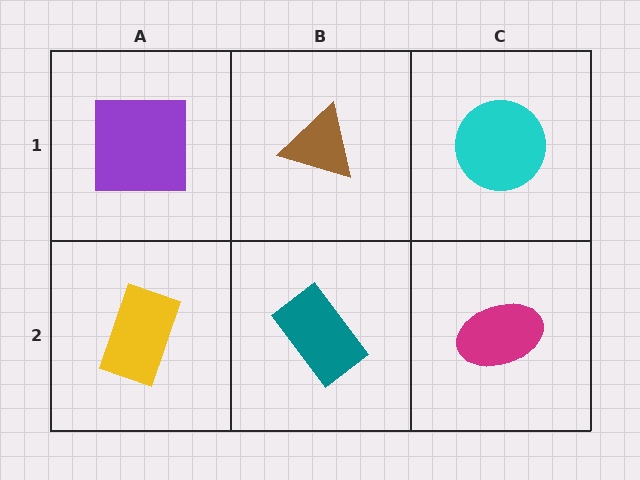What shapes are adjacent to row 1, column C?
A magenta ellipse (row 2, column C), a brown triangle (row 1, column B).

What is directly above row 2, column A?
A purple square.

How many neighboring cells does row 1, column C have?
2.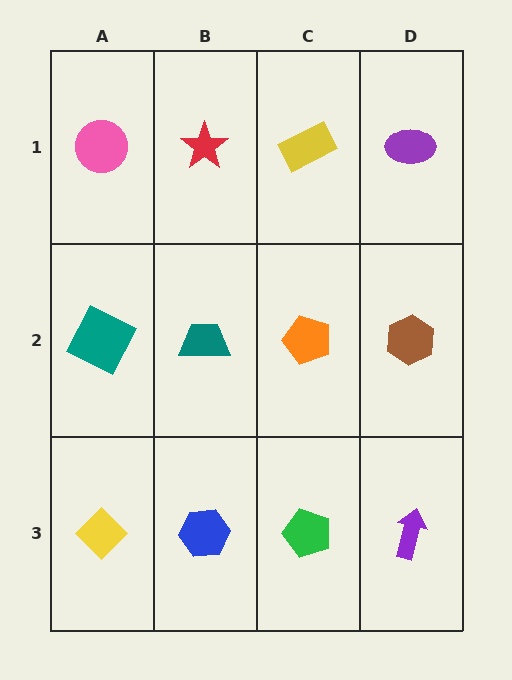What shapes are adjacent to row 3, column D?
A brown hexagon (row 2, column D), a green pentagon (row 3, column C).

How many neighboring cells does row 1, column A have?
2.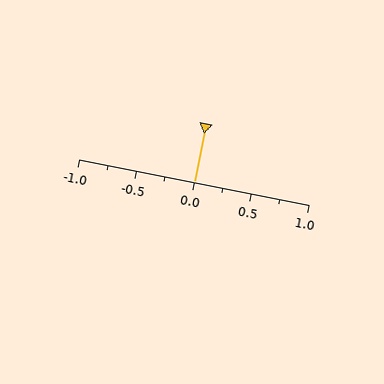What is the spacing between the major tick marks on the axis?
The major ticks are spaced 0.5 apart.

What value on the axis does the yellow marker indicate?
The marker indicates approximately 0.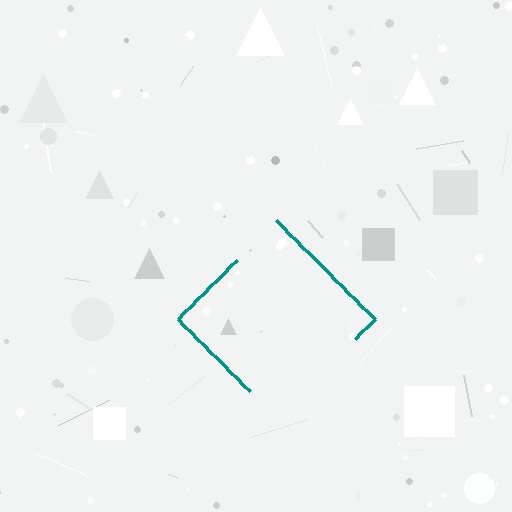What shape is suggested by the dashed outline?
The dashed outline suggests a diamond.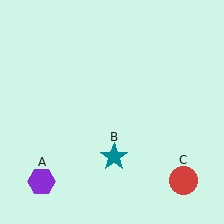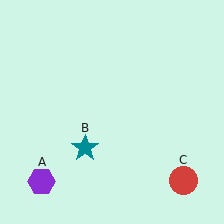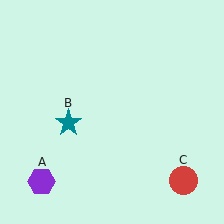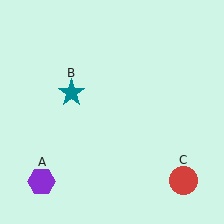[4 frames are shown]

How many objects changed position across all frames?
1 object changed position: teal star (object B).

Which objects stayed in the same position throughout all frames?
Purple hexagon (object A) and red circle (object C) remained stationary.